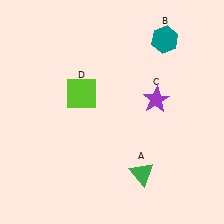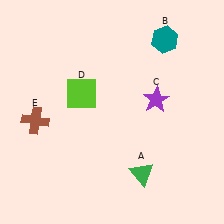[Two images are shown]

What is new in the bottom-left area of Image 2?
A brown cross (E) was added in the bottom-left area of Image 2.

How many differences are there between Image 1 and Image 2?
There is 1 difference between the two images.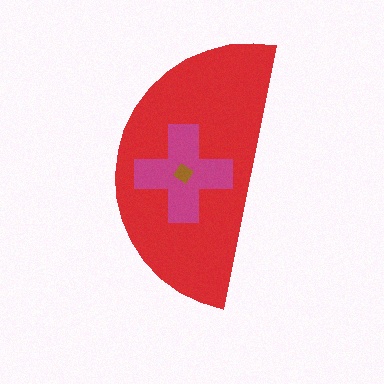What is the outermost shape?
The red semicircle.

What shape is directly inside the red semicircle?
The magenta cross.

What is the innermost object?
The brown diamond.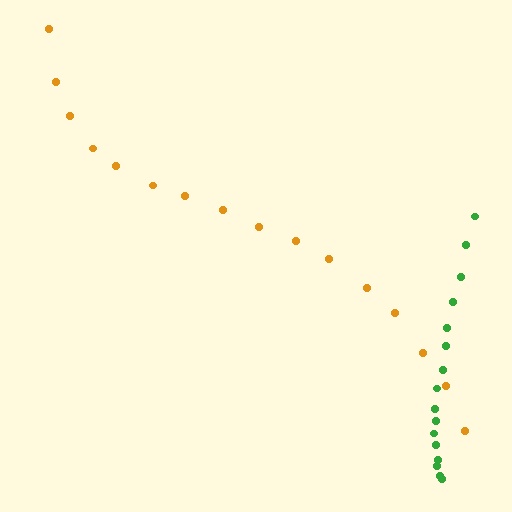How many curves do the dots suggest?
There are 2 distinct paths.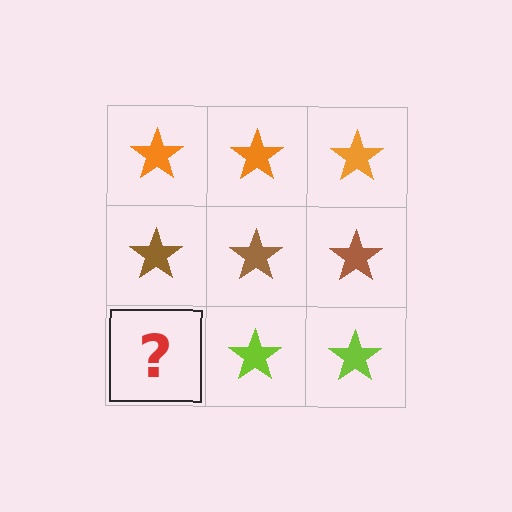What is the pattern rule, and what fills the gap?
The rule is that each row has a consistent color. The gap should be filled with a lime star.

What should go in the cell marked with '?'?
The missing cell should contain a lime star.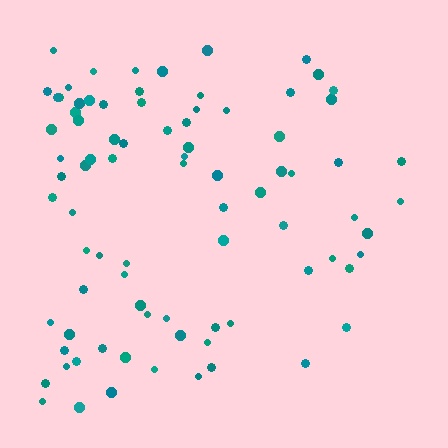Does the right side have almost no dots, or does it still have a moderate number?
Still a moderate number, just noticeably fewer than the left.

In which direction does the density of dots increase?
From right to left, with the left side densest.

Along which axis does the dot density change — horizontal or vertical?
Horizontal.